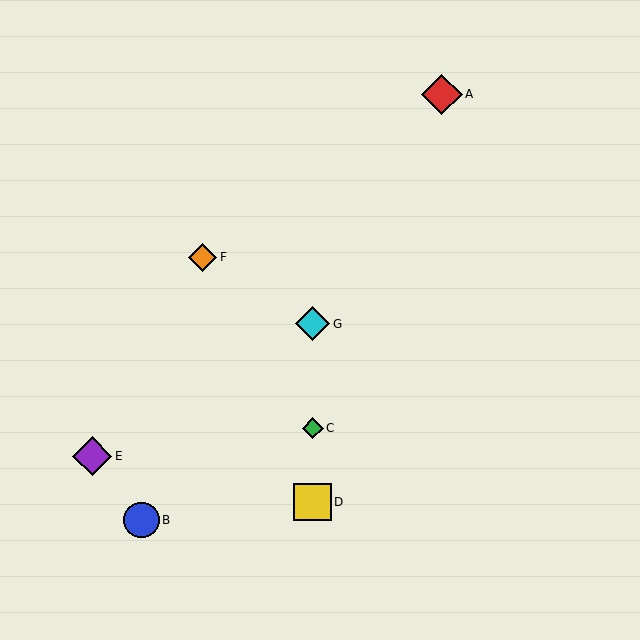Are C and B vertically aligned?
No, C is at x≈313 and B is at x≈141.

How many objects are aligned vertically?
3 objects (C, D, G) are aligned vertically.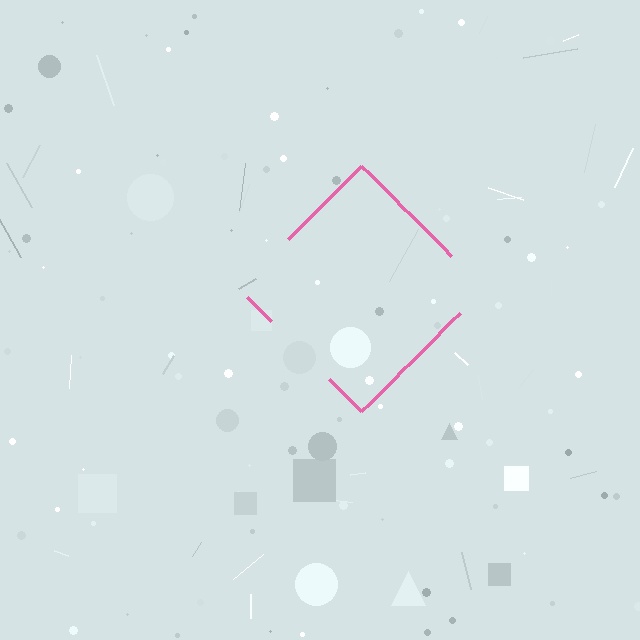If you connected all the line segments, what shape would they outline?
They would outline a diamond.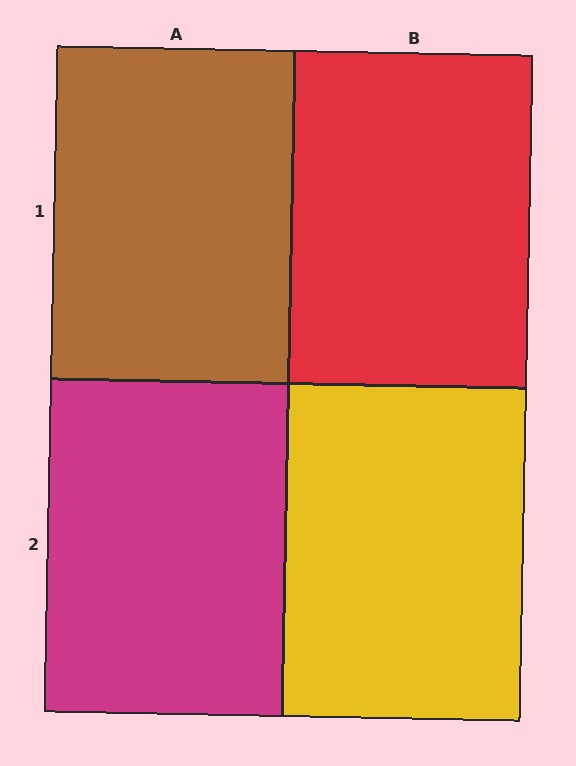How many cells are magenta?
1 cell is magenta.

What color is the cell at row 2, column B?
Yellow.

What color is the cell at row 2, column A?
Magenta.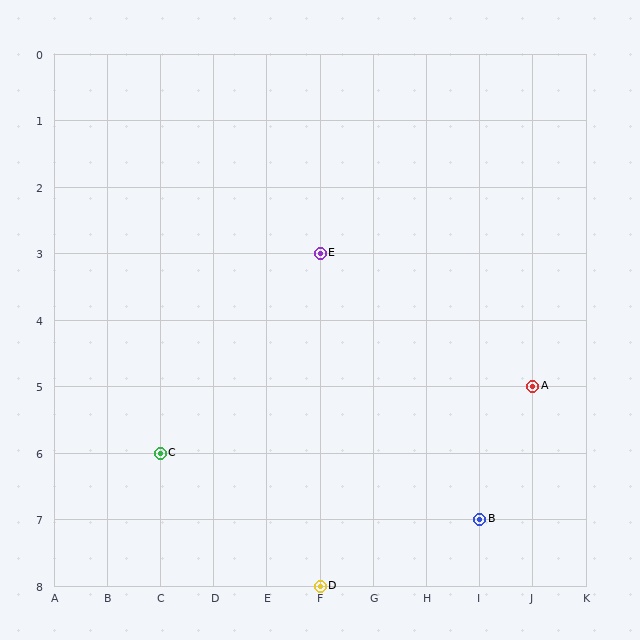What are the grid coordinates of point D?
Point D is at grid coordinates (F, 8).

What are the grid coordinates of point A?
Point A is at grid coordinates (J, 5).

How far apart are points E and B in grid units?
Points E and B are 3 columns and 4 rows apart (about 5.0 grid units diagonally).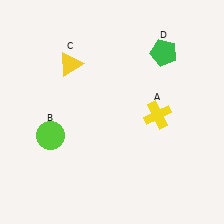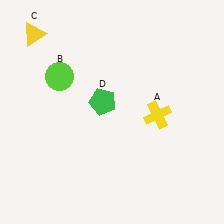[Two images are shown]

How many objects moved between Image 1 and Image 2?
3 objects moved between the two images.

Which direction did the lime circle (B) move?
The lime circle (B) moved up.